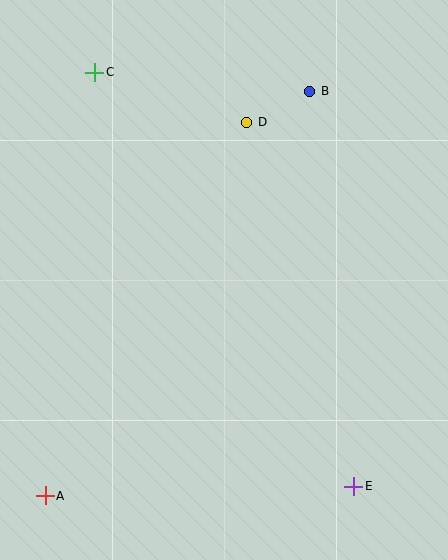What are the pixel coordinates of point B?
Point B is at (310, 91).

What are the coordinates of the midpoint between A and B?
The midpoint between A and B is at (177, 293).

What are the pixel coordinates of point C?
Point C is at (95, 72).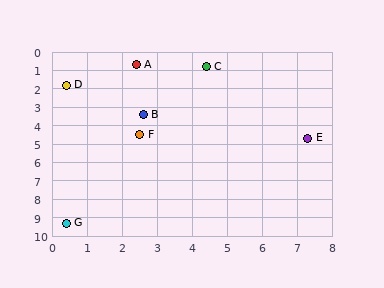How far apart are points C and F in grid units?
Points C and F are about 4.2 grid units apart.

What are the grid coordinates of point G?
Point G is at approximately (0.4, 9.3).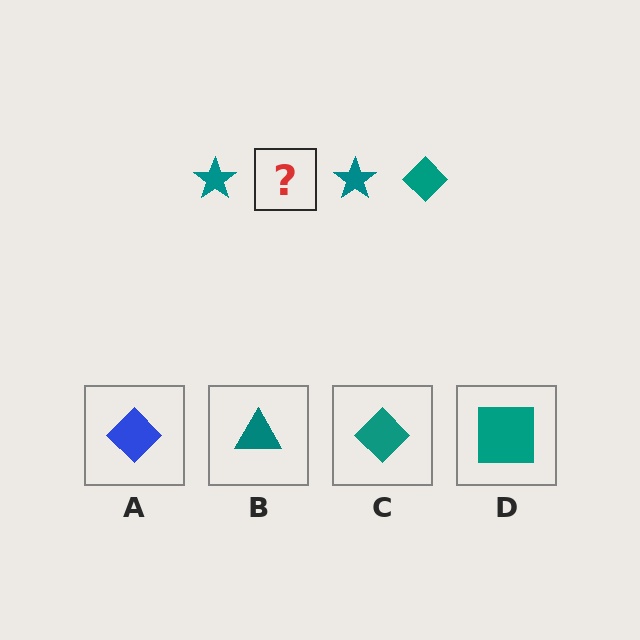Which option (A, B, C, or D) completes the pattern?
C.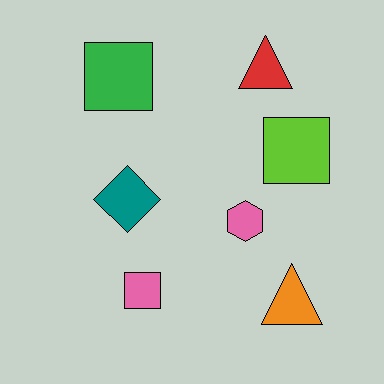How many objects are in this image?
There are 7 objects.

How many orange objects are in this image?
There is 1 orange object.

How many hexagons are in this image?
There is 1 hexagon.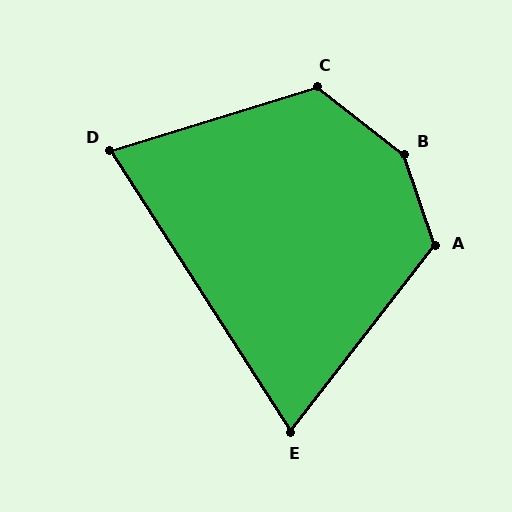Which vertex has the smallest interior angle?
E, at approximately 71 degrees.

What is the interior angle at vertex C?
Approximately 125 degrees (obtuse).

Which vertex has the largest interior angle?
B, at approximately 147 degrees.